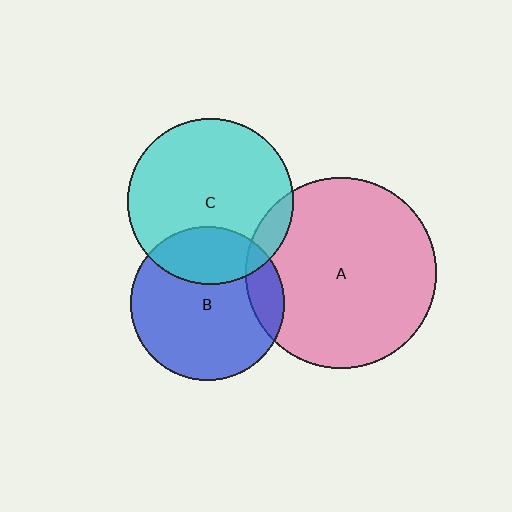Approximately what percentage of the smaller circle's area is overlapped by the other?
Approximately 10%.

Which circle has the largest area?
Circle A (pink).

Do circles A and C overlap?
Yes.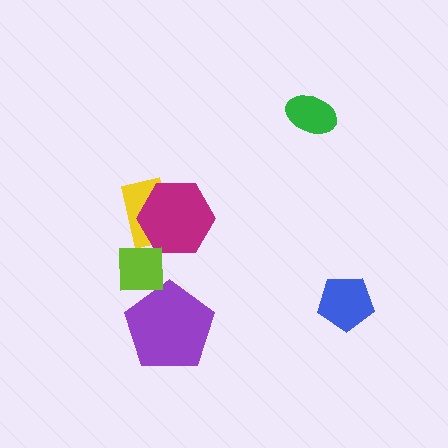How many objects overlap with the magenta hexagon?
2 objects overlap with the magenta hexagon.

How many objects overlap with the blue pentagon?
0 objects overlap with the blue pentagon.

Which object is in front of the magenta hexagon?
The lime square is in front of the magenta hexagon.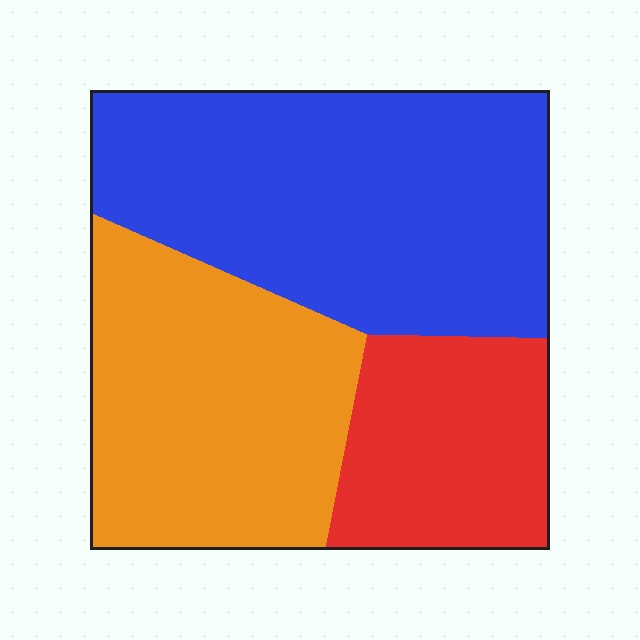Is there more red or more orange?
Orange.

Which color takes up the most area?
Blue, at roughly 45%.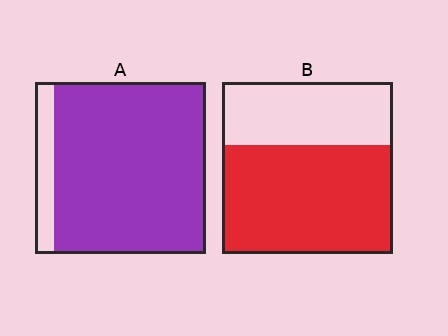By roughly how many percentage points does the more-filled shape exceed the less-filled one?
By roughly 25 percentage points (A over B).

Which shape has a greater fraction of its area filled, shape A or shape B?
Shape A.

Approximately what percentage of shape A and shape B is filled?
A is approximately 90% and B is approximately 65%.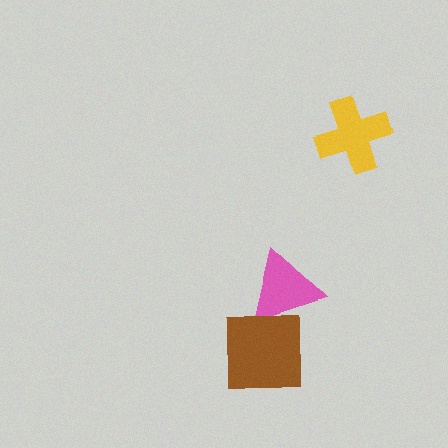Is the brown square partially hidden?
No, no other shape covers it.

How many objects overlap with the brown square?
1 object overlaps with the brown square.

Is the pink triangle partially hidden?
Yes, it is partially covered by another shape.